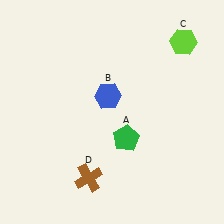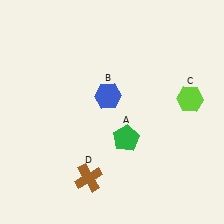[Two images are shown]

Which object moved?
The lime hexagon (C) moved down.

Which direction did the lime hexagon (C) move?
The lime hexagon (C) moved down.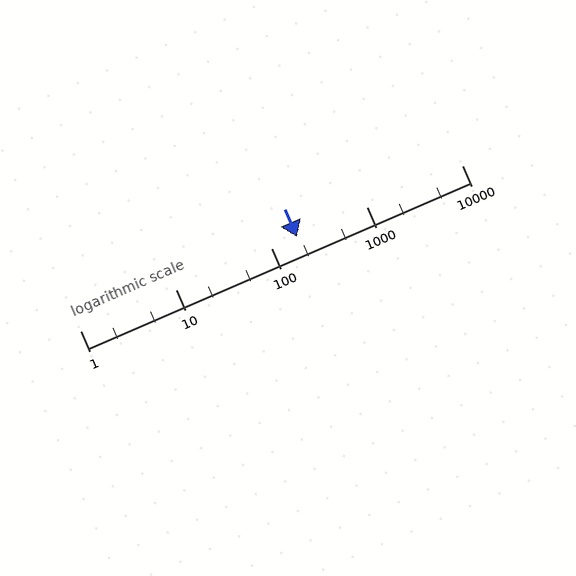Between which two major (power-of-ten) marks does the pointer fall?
The pointer is between 100 and 1000.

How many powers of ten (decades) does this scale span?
The scale spans 4 decades, from 1 to 10000.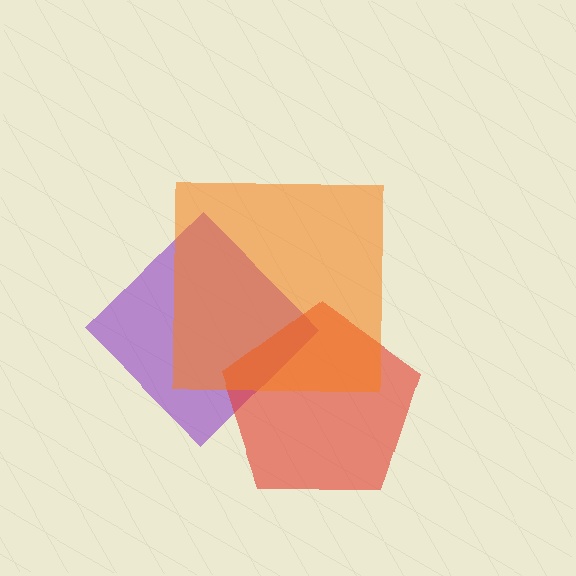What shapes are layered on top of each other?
The layered shapes are: a purple diamond, a red pentagon, an orange square.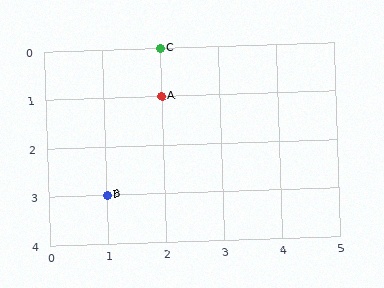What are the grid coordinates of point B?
Point B is at grid coordinates (1, 3).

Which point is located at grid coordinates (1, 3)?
Point B is at (1, 3).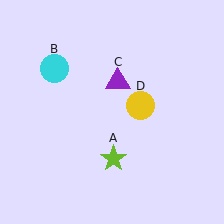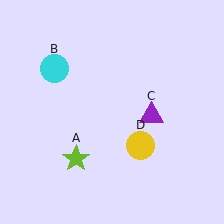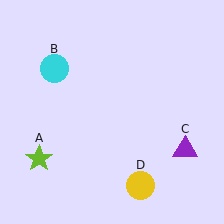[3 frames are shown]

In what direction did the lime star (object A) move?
The lime star (object A) moved left.